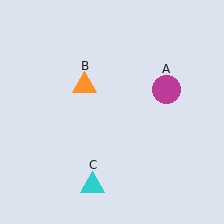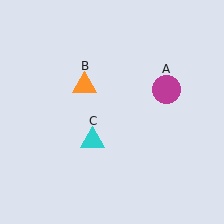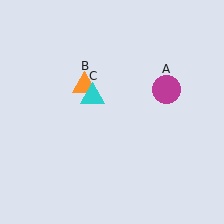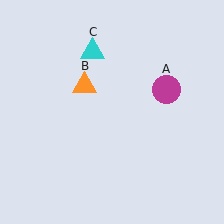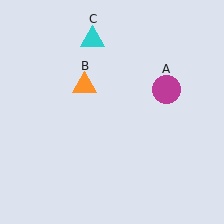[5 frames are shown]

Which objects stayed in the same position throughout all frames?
Magenta circle (object A) and orange triangle (object B) remained stationary.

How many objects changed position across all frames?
1 object changed position: cyan triangle (object C).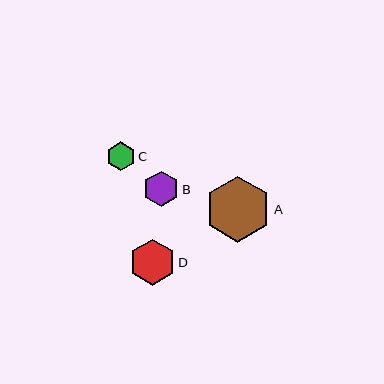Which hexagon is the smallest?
Hexagon C is the smallest with a size of approximately 29 pixels.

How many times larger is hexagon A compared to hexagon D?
Hexagon A is approximately 1.4 times the size of hexagon D.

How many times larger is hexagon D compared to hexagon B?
Hexagon D is approximately 1.3 times the size of hexagon B.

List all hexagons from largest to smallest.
From largest to smallest: A, D, B, C.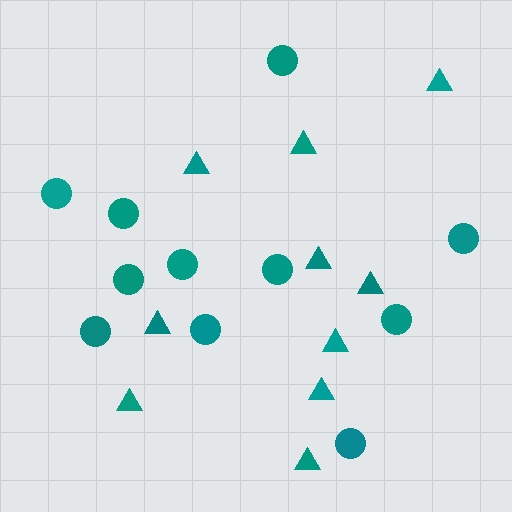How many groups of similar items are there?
There are 2 groups: one group of triangles (10) and one group of circles (11).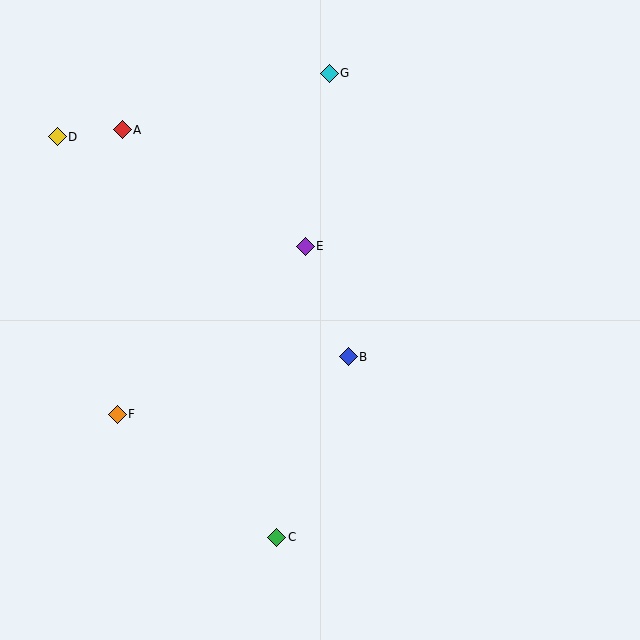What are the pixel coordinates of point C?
Point C is at (277, 537).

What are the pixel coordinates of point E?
Point E is at (305, 246).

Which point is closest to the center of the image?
Point B at (348, 357) is closest to the center.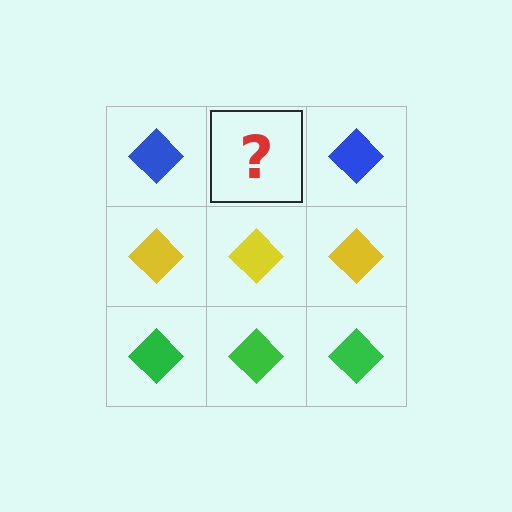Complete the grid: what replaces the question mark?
The question mark should be replaced with a blue diamond.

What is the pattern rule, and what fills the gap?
The rule is that each row has a consistent color. The gap should be filled with a blue diamond.